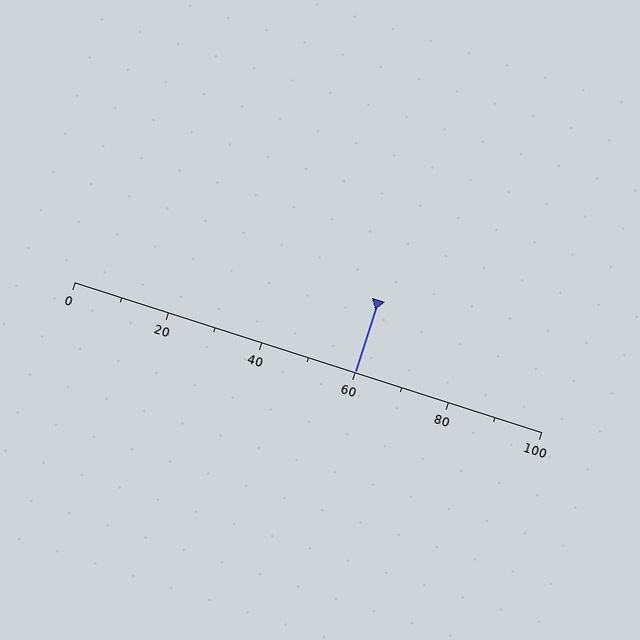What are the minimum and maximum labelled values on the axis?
The axis runs from 0 to 100.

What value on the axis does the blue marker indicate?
The marker indicates approximately 60.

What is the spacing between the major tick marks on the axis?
The major ticks are spaced 20 apart.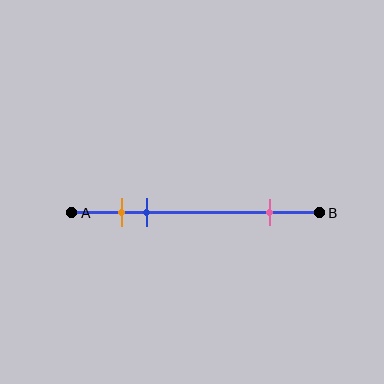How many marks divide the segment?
There are 3 marks dividing the segment.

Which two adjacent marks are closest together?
The orange and blue marks are the closest adjacent pair.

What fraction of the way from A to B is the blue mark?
The blue mark is approximately 30% (0.3) of the way from A to B.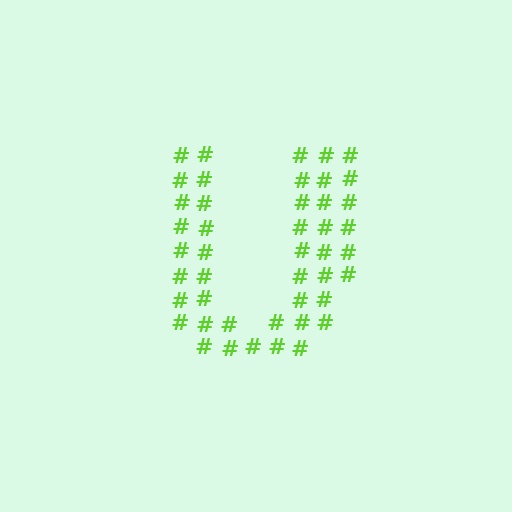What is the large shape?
The large shape is the letter U.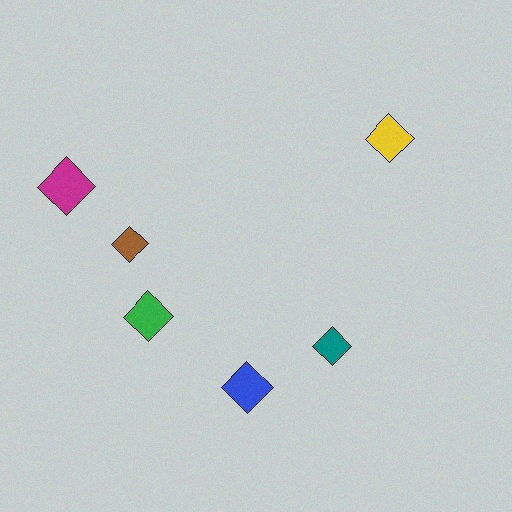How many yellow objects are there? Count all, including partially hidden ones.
There is 1 yellow object.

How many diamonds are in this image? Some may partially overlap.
There are 6 diamonds.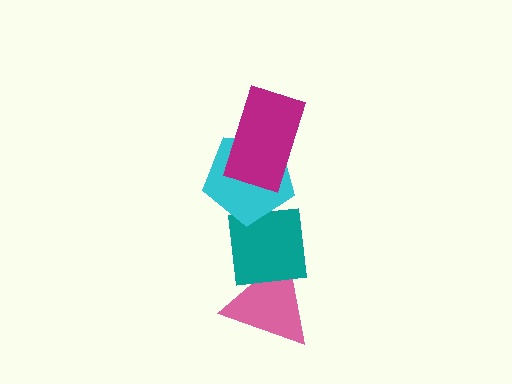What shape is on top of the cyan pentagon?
The magenta rectangle is on top of the cyan pentagon.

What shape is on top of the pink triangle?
The teal square is on top of the pink triangle.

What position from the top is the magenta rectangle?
The magenta rectangle is 1st from the top.